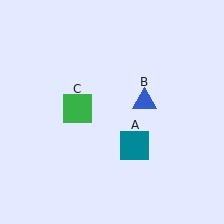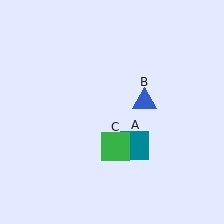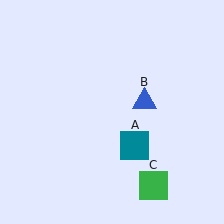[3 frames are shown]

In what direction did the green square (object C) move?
The green square (object C) moved down and to the right.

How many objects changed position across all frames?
1 object changed position: green square (object C).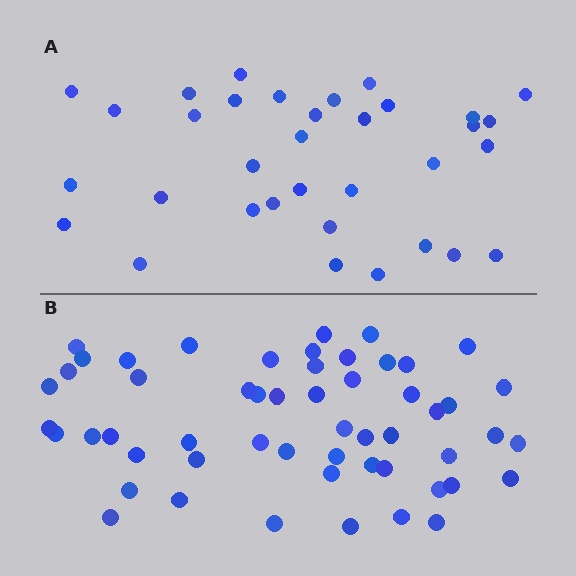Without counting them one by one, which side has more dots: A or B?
Region B (the bottom region) has more dots.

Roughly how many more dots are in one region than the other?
Region B has approximately 20 more dots than region A.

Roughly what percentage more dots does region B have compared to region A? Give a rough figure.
About 60% more.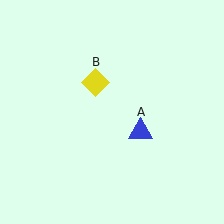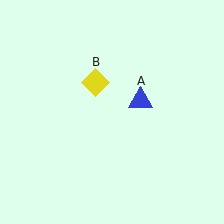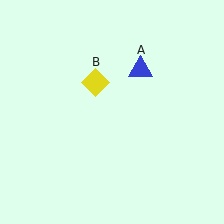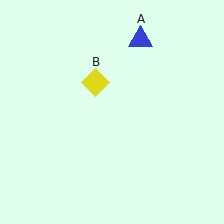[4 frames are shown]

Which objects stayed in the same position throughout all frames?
Yellow diamond (object B) remained stationary.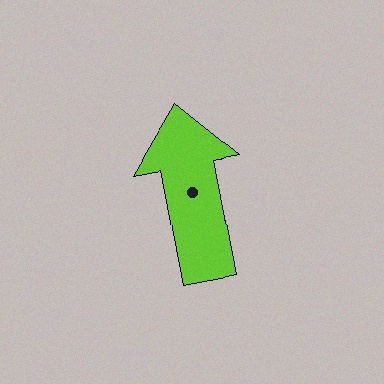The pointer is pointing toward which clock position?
Roughly 12 o'clock.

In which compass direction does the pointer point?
North.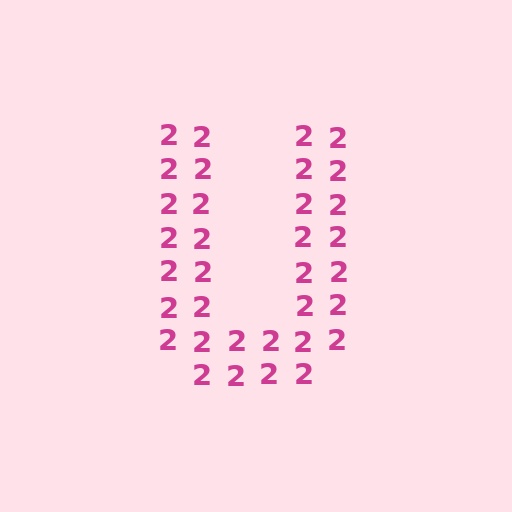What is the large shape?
The large shape is the letter U.